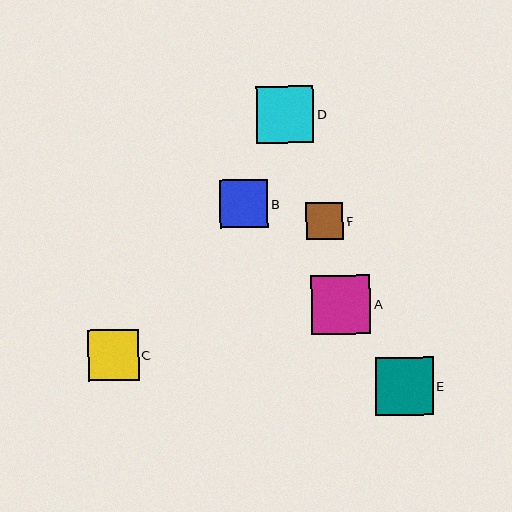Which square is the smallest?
Square F is the smallest with a size of approximately 37 pixels.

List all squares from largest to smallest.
From largest to smallest: A, E, D, C, B, F.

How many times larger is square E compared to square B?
Square E is approximately 1.2 times the size of square B.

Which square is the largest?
Square A is the largest with a size of approximately 59 pixels.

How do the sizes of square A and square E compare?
Square A and square E are approximately the same size.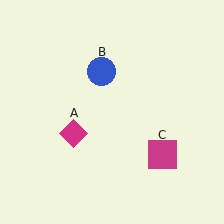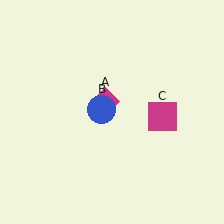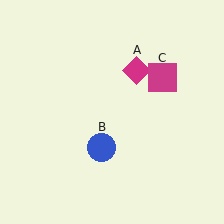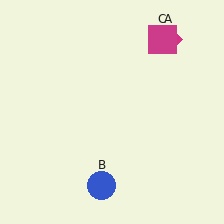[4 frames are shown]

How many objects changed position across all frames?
3 objects changed position: magenta diamond (object A), blue circle (object B), magenta square (object C).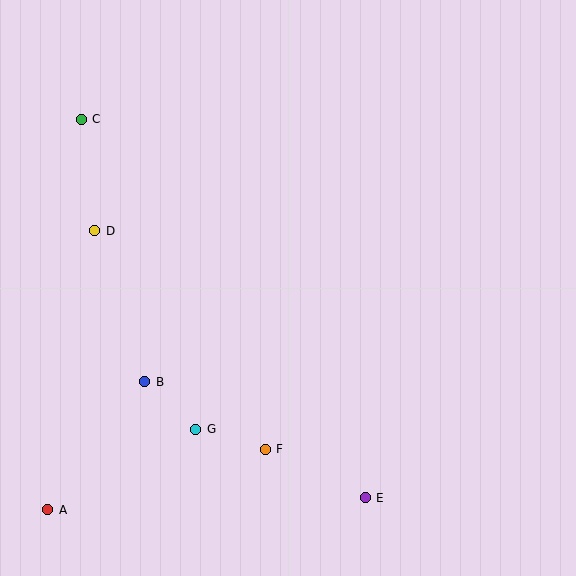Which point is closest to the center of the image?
Point F at (265, 449) is closest to the center.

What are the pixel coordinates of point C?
Point C is at (81, 119).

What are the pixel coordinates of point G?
Point G is at (196, 429).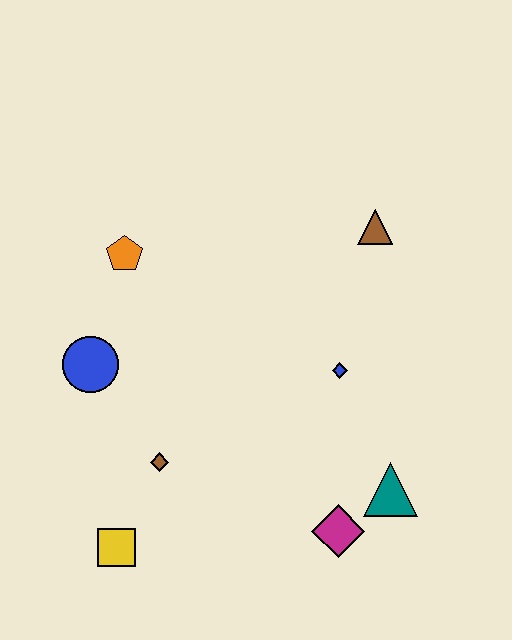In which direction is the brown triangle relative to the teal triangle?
The brown triangle is above the teal triangle.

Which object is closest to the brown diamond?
The yellow square is closest to the brown diamond.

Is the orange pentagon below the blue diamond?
No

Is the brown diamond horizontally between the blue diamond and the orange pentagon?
Yes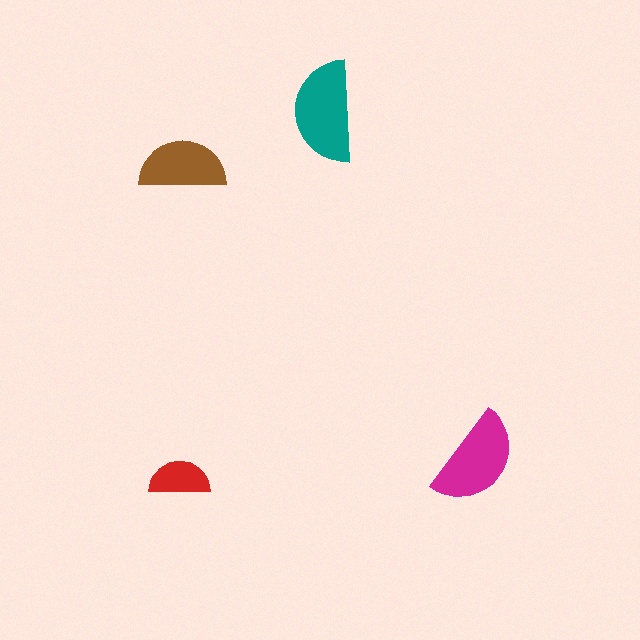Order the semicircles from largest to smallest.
the teal one, the magenta one, the brown one, the red one.